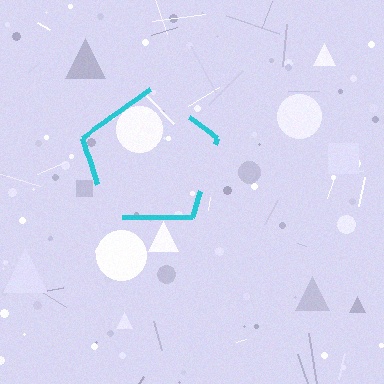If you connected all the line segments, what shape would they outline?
They would outline a pentagon.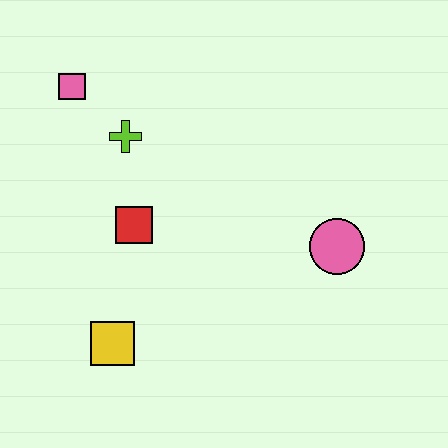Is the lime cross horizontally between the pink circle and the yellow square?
Yes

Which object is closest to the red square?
The lime cross is closest to the red square.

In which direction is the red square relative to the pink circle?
The red square is to the left of the pink circle.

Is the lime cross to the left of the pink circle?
Yes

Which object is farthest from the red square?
The pink circle is farthest from the red square.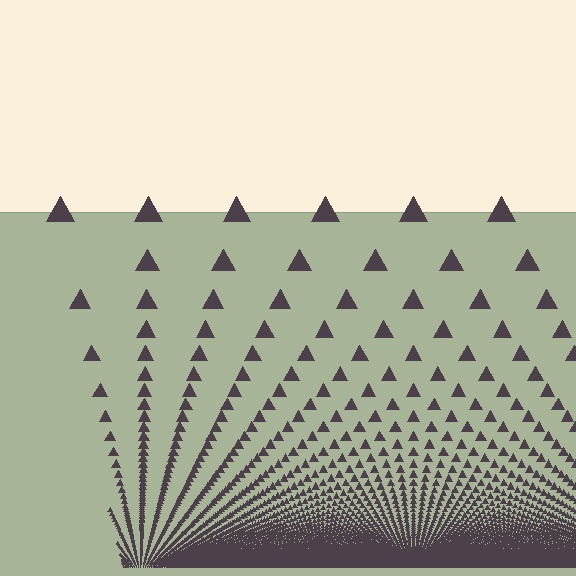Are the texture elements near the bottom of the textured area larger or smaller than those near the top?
Smaller. The gradient is inverted — elements near the bottom are smaller and denser.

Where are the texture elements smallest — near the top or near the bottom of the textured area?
Near the bottom.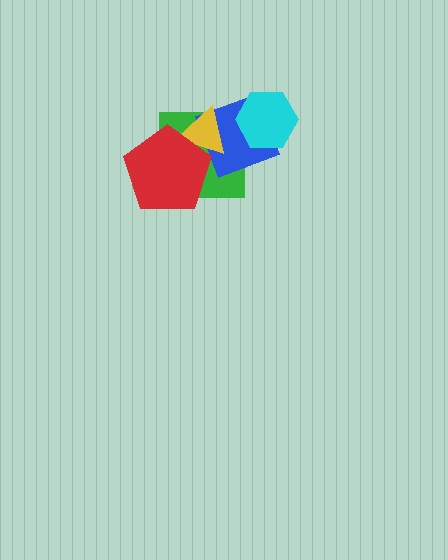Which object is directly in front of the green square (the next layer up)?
The blue diamond is directly in front of the green square.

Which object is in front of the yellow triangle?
The red pentagon is in front of the yellow triangle.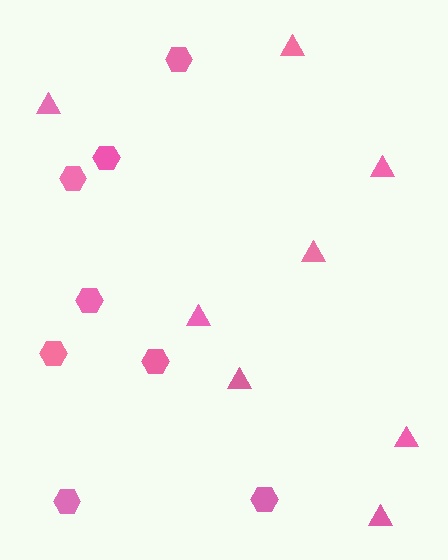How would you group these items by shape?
There are 2 groups: one group of triangles (8) and one group of hexagons (8).